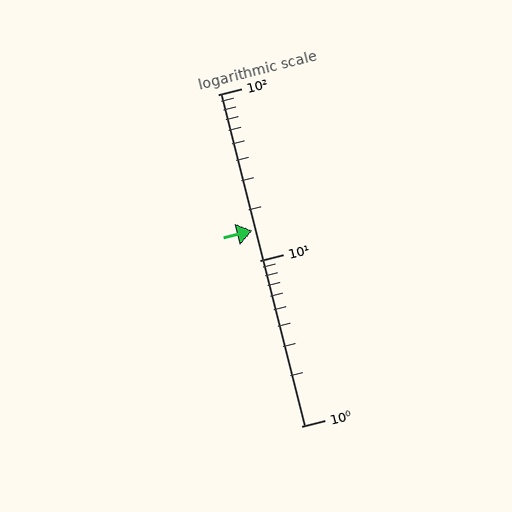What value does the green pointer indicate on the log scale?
The pointer indicates approximately 15.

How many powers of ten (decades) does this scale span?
The scale spans 2 decades, from 1 to 100.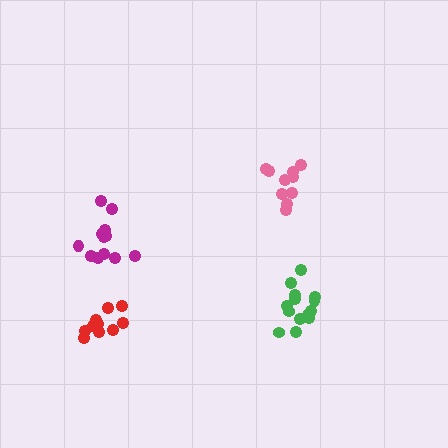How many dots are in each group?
Group 1: 14 dots, Group 2: 11 dots, Group 3: 12 dots, Group 4: 10 dots (47 total).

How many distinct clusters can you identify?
There are 4 distinct clusters.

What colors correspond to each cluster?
The clusters are colored: green, red, magenta, pink.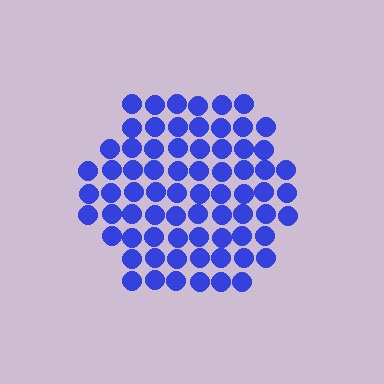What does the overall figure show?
The overall figure shows a hexagon.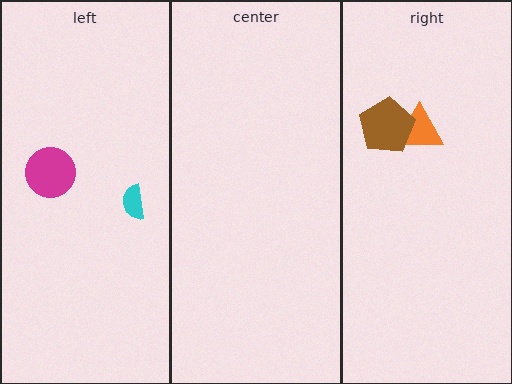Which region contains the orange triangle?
The right region.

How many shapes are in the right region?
2.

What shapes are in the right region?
The orange triangle, the brown pentagon.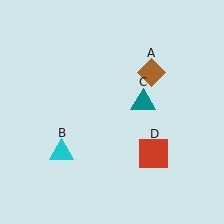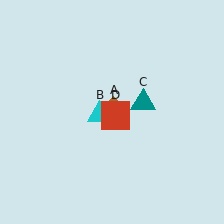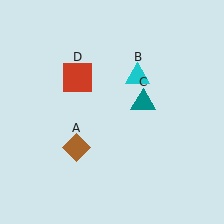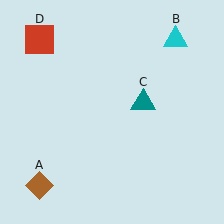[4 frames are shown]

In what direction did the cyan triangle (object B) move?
The cyan triangle (object B) moved up and to the right.